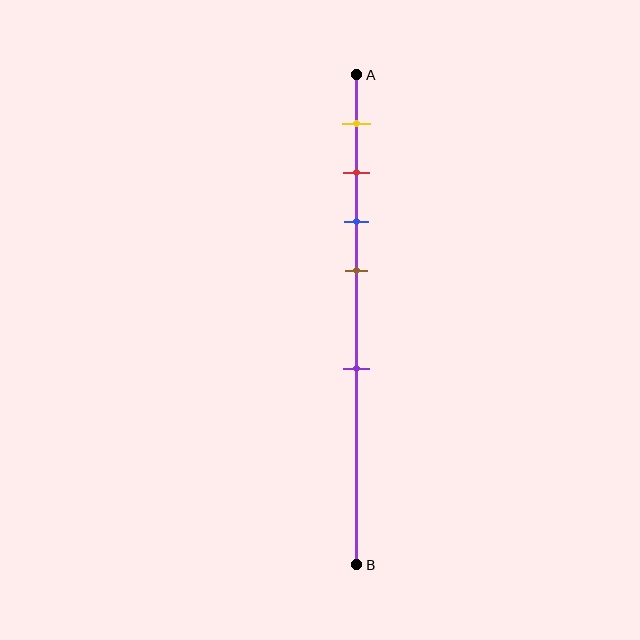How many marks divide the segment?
There are 5 marks dividing the segment.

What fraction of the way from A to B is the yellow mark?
The yellow mark is approximately 10% (0.1) of the way from A to B.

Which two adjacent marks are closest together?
The red and blue marks are the closest adjacent pair.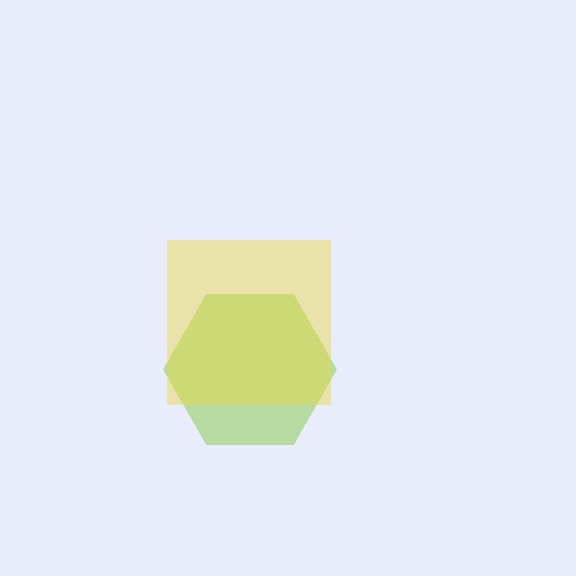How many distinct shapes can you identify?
There are 2 distinct shapes: a lime hexagon, a yellow square.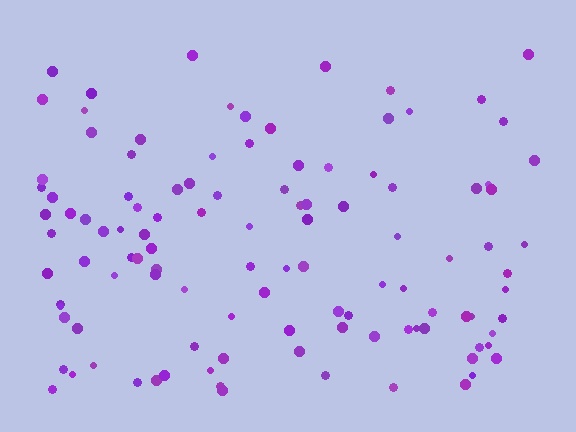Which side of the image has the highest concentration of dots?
The bottom.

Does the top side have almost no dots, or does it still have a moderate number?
Still a moderate number, just noticeably fewer than the bottom.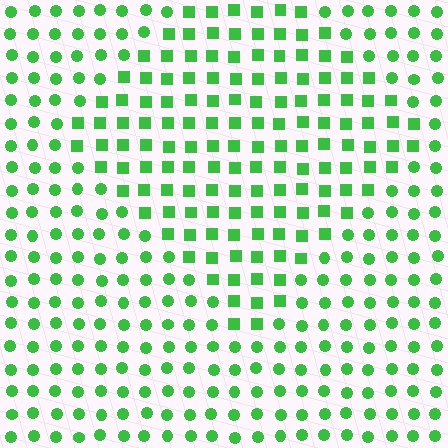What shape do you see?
I see a diamond.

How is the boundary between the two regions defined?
The boundary is defined by a change in element shape: squares inside vs. circles outside. All elements share the same color and spacing.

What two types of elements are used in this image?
The image uses squares inside the diamond region and circles outside it.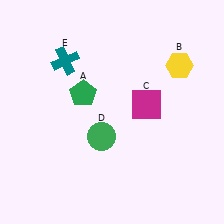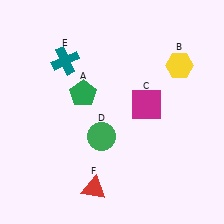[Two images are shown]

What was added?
A red triangle (F) was added in Image 2.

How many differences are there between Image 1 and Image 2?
There is 1 difference between the two images.